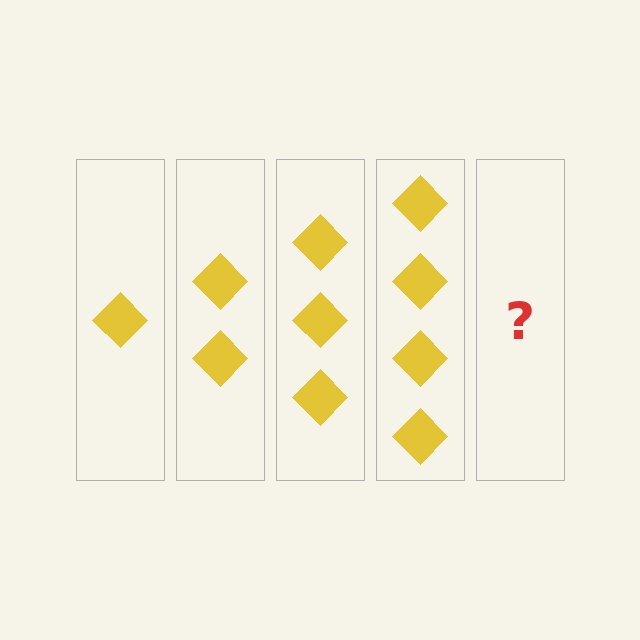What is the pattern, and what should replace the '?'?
The pattern is that each step adds one more diamond. The '?' should be 5 diamonds.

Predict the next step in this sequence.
The next step is 5 diamonds.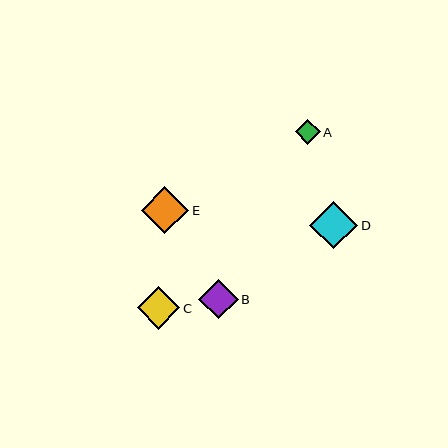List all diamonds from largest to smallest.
From largest to smallest: E, D, C, B, A.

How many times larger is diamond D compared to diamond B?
Diamond D is approximately 1.2 times the size of diamond B.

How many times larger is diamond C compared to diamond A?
Diamond C is approximately 1.7 times the size of diamond A.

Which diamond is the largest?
Diamond E is the largest with a size of approximately 48 pixels.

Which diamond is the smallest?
Diamond A is the smallest with a size of approximately 25 pixels.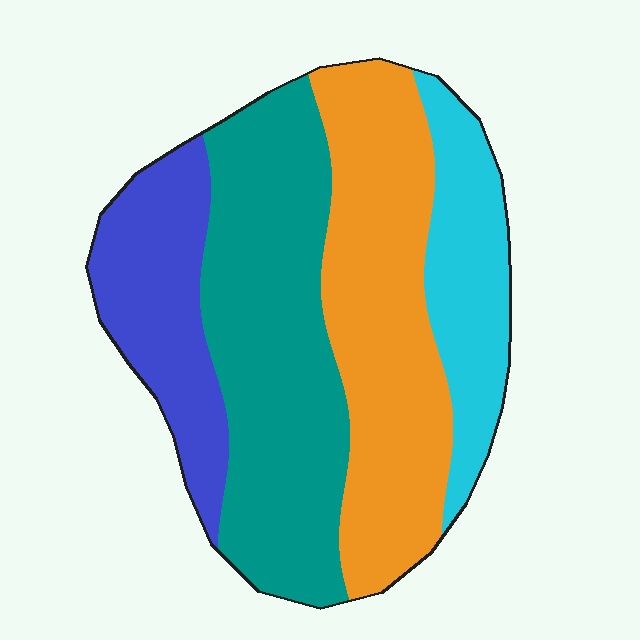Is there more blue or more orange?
Orange.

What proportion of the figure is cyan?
Cyan takes up less than a quarter of the figure.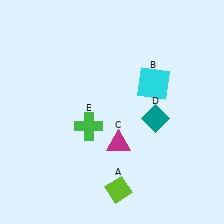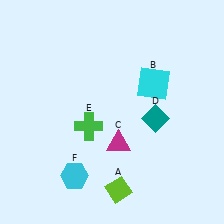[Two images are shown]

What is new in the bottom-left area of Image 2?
A cyan hexagon (F) was added in the bottom-left area of Image 2.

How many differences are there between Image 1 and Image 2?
There is 1 difference between the two images.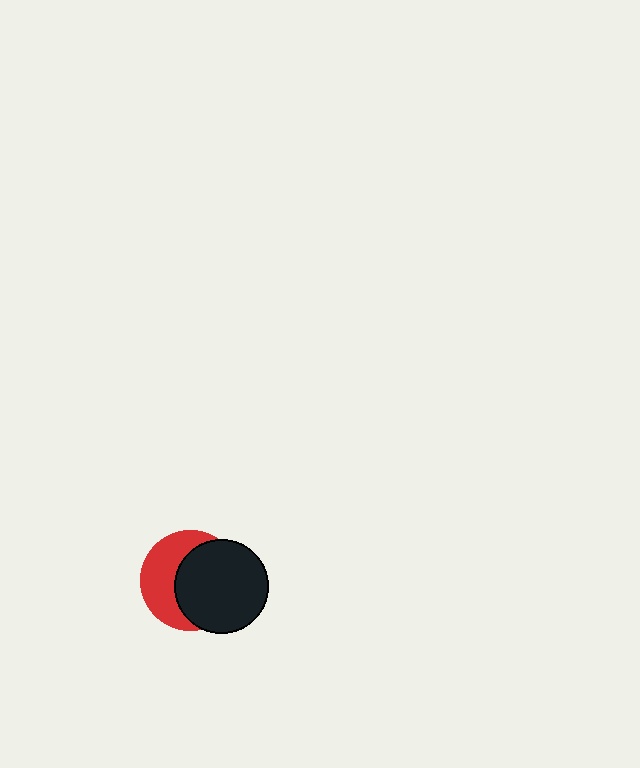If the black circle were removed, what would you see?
You would see the complete red circle.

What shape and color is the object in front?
The object in front is a black circle.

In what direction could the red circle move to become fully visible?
The red circle could move left. That would shift it out from behind the black circle entirely.